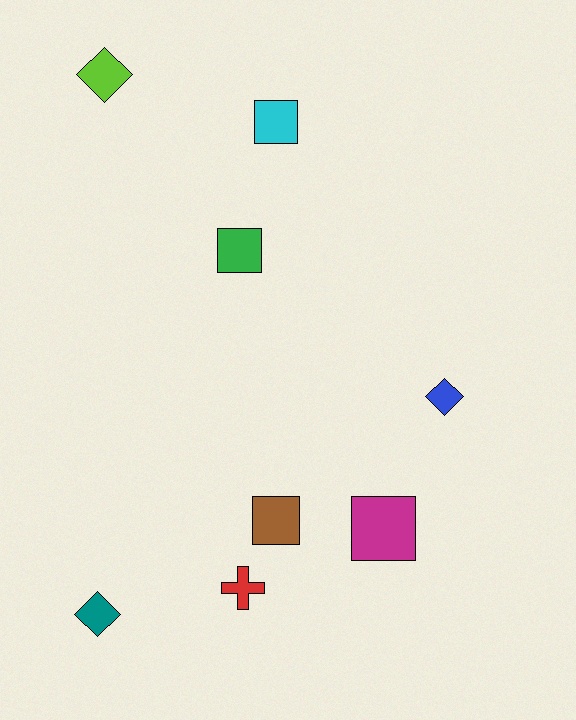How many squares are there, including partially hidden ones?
There are 4 squares.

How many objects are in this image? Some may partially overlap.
There are 8 objects.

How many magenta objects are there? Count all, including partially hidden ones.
There is 1 magenta object.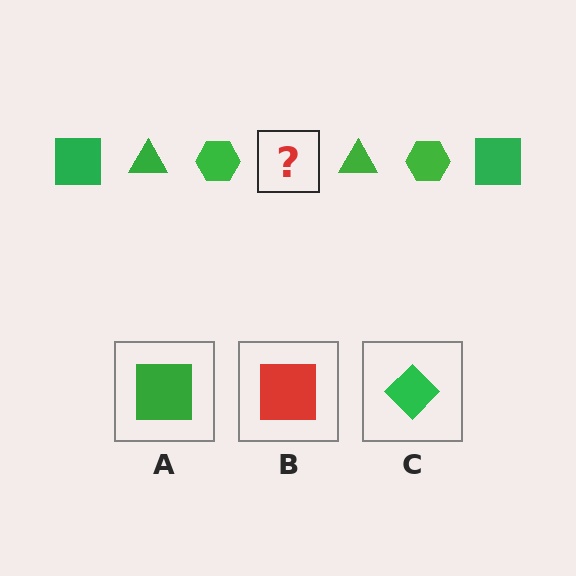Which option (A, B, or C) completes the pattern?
A.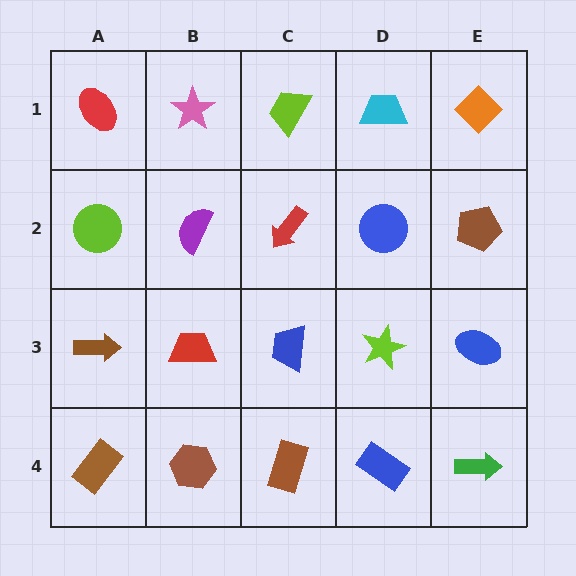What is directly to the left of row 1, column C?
A pink star.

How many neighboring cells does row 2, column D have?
4.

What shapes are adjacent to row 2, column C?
A lime trapezoid (row 1, column C), a blue trapezoid (row 3, column C), a purple semicircle (row 2, column B), a blue circle (row 2, column D).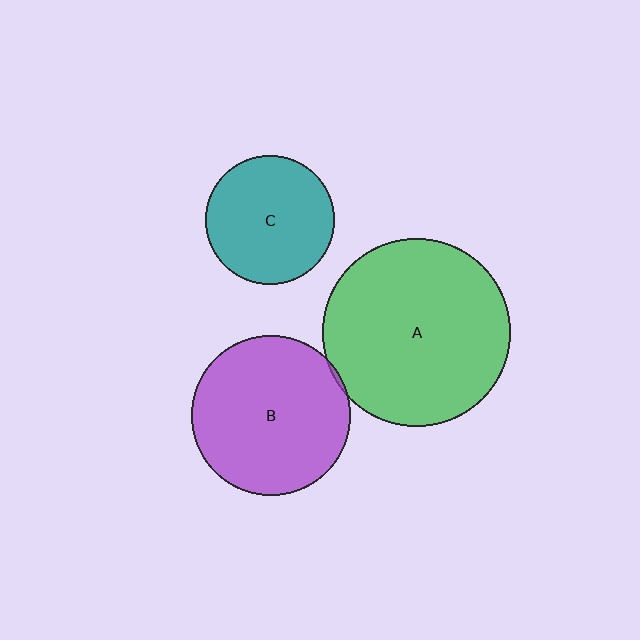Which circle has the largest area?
Circle A (green).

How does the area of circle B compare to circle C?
Approximately 1.5 times.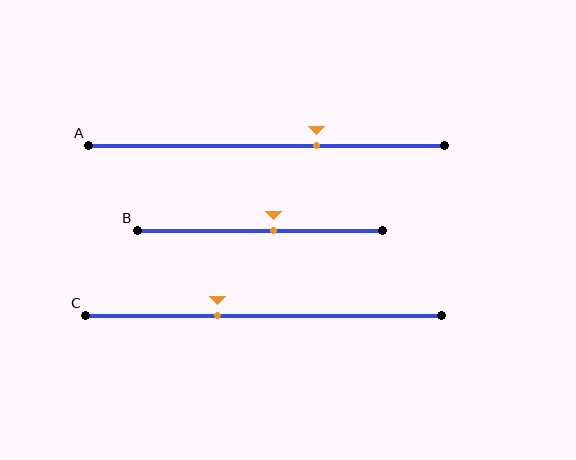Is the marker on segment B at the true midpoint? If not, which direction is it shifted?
No, the marker on segment B is shifted to the right by about 6% of the segment length.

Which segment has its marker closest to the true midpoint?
Segment B has its marker closest to the true midpoint.